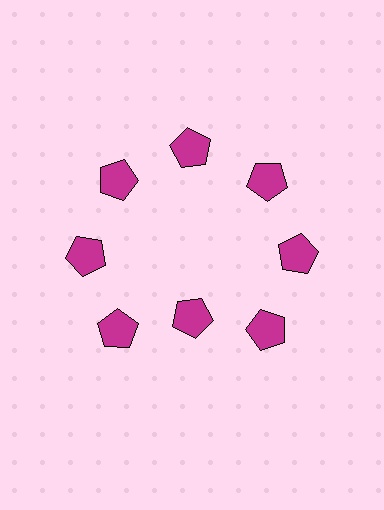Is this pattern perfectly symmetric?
No. The 8 magenta pentagons are arranged in a ring, but one element near the 6 o'clock position is pulled inward toward the center, breaking the 8-fold rotational symmetry.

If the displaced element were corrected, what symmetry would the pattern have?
It would have 8-fold rotational symmetry — the pattern would map onto itself every 45 degrees.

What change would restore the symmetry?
The symmetry would be restored by moving it outward, back onto the ring so that all 8 pentagons sit at equal angles and equal distance from the center.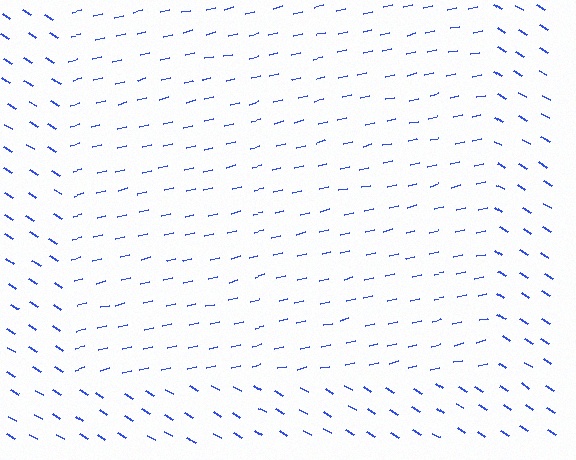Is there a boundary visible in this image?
Yes, there is a texture boundary formed by a change in line orientation.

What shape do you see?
I see a rectangle.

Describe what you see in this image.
The image is filled with small blue line segments. A rectangle region in the image has lines oriented differently from the surrounding lines, creating a visible texture boundary.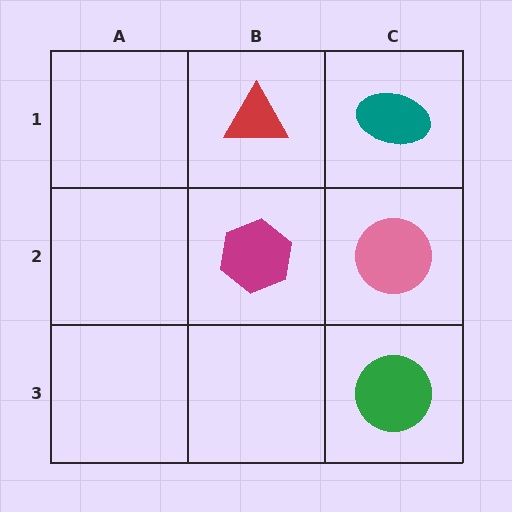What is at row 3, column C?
A green circle.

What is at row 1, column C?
A teal ellipse.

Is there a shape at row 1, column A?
No, that cell is empty.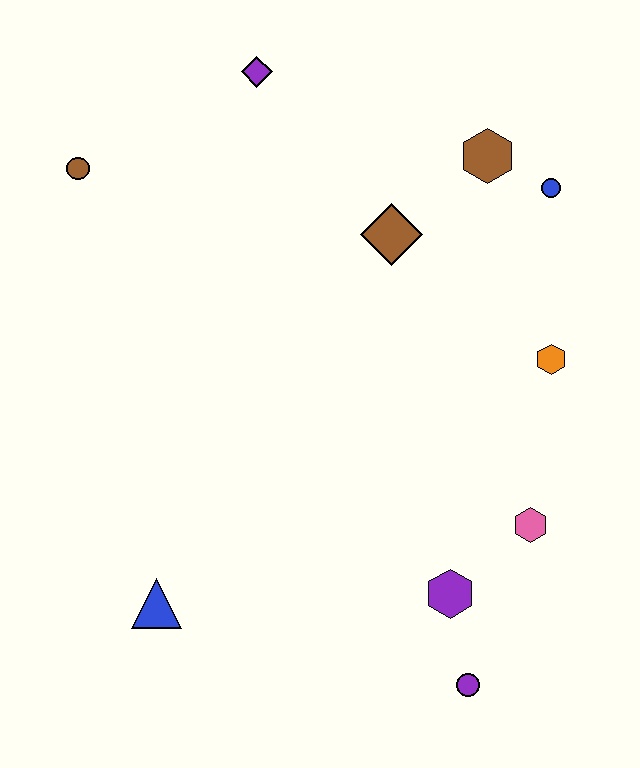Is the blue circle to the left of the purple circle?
No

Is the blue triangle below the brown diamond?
Yes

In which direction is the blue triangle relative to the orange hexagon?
The blue triangle is to the left of the orange hexagon.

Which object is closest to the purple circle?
The purple hexagon is closest to the purple circle.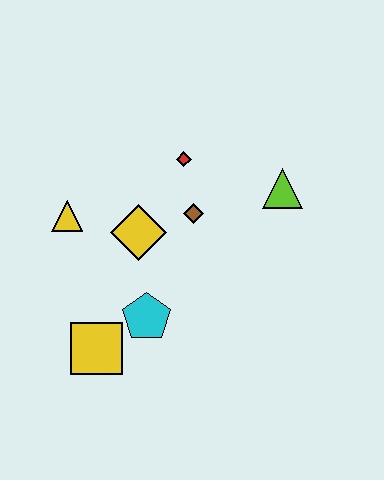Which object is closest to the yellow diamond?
The brown diamond is closest to the yellow diamond.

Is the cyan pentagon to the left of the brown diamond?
Yes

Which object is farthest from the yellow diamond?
The lime triangle is farthest from the yellow diamond.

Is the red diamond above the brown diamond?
Yes